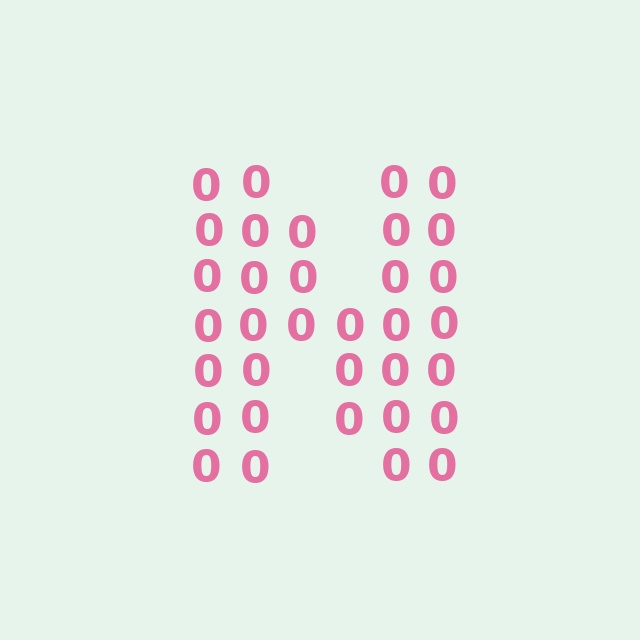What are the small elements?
The small elements are digit 0's.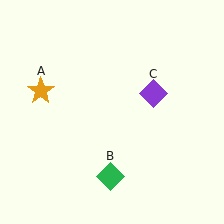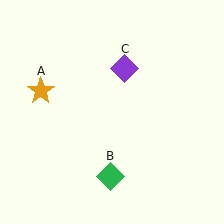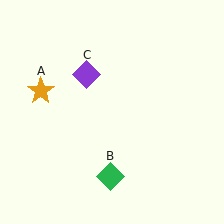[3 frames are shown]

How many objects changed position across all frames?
1 object changed position: purple diamond (object C).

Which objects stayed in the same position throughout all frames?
Orange star (object A) and green diamond (object B) remained stationary.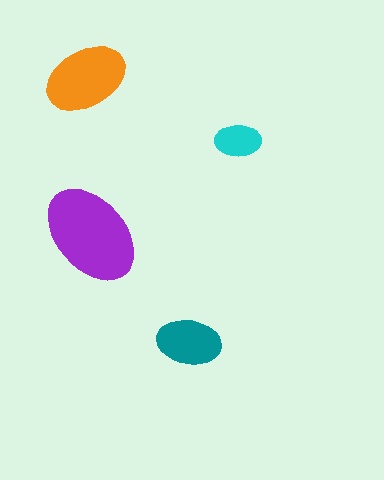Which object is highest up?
The orange ellipse is topmost.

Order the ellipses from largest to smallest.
the purple one, the orange one, the teal one, the cyan one.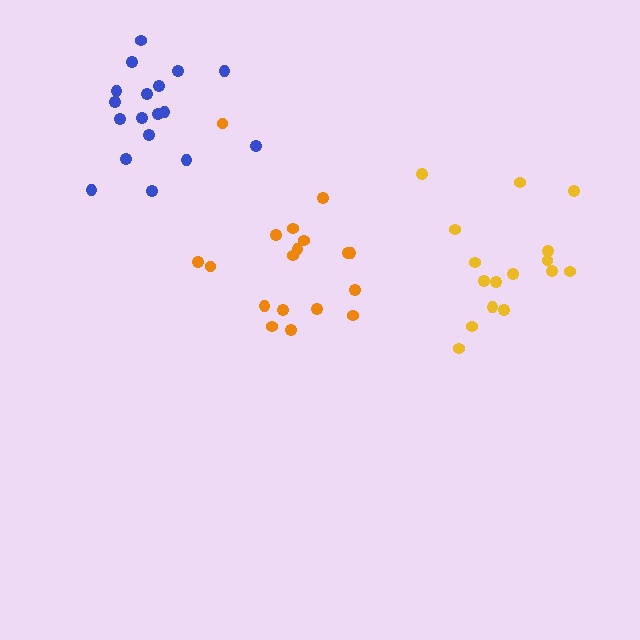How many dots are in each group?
Group 1: 18 dots, Group 2: 16 dots, Group 3: 18 dots (52 total).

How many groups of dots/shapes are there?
There are 3 groups.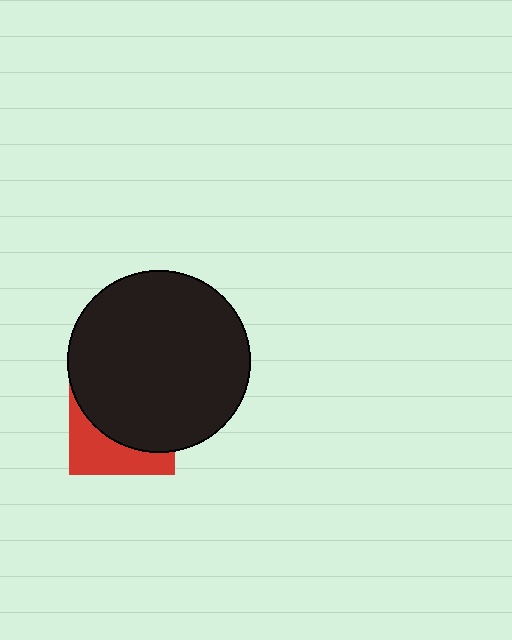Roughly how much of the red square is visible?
A small part of it is visible (roughly 36%).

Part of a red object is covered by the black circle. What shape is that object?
It is a square.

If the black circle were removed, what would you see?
You would see the complete red square.